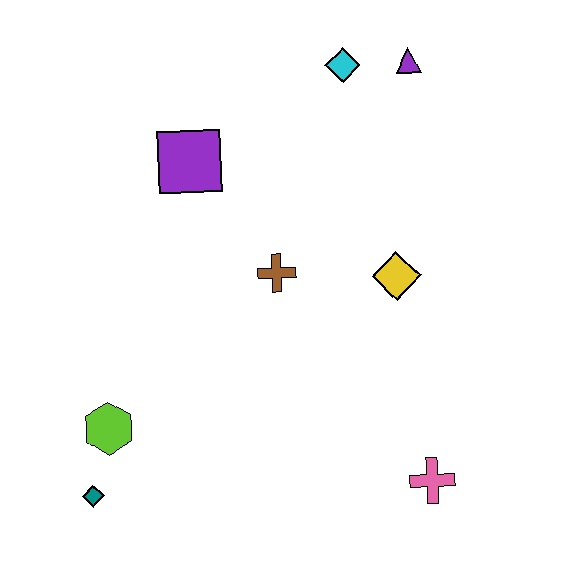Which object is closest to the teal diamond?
The lime hexagon is closest to the teal diamond.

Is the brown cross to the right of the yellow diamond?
No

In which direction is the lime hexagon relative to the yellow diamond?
The lime hexagon is to the left of the yellow diamond.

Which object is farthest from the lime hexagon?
The purple triangle is farthest from the lime hexagon.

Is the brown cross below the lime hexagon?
No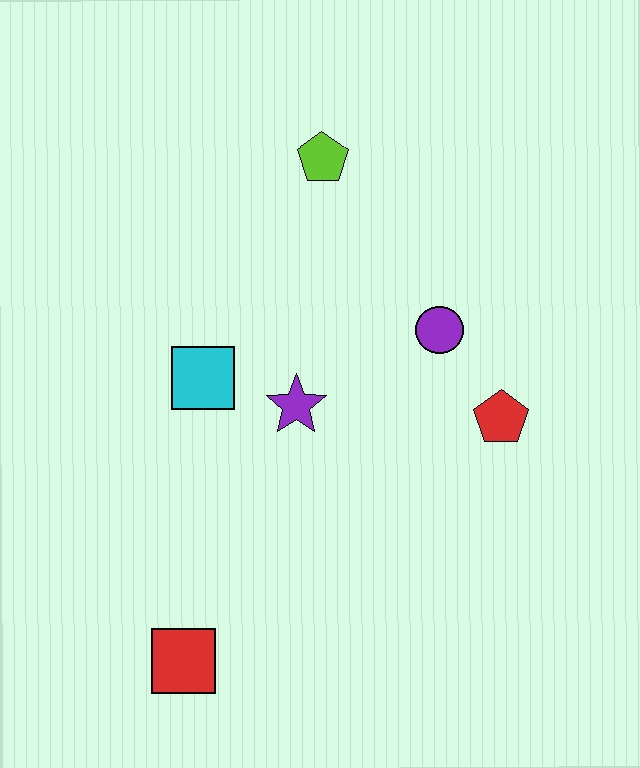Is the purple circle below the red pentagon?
No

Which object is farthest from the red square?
The lime pentagon is farthest from the red square.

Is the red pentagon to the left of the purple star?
No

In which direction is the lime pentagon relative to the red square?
The lime pentagon is above the red square.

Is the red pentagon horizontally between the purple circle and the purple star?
No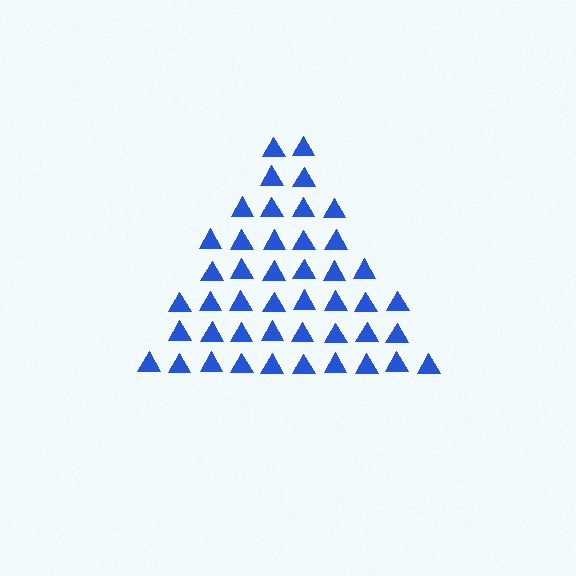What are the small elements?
The small elements are triangles.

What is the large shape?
The large shape is a triangle.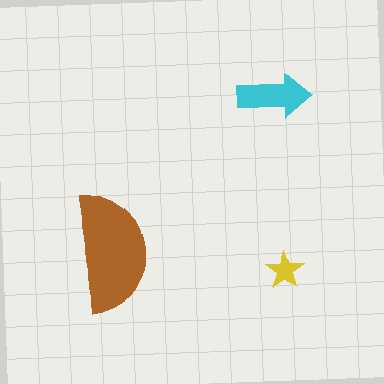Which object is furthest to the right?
The yellow star is rightmost.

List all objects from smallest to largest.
The yellow star, the cyan arrow, the brown semicircle.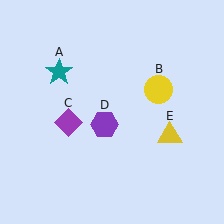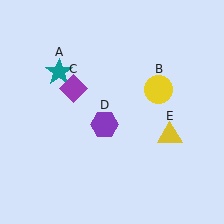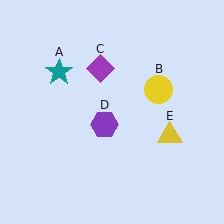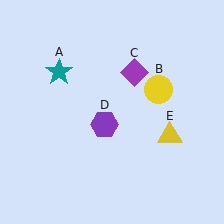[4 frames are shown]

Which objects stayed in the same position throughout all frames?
Teal star (object A) and yellow circle (object B) and purple hexagon (object D) and yellow triangle (object E) remained stationary.